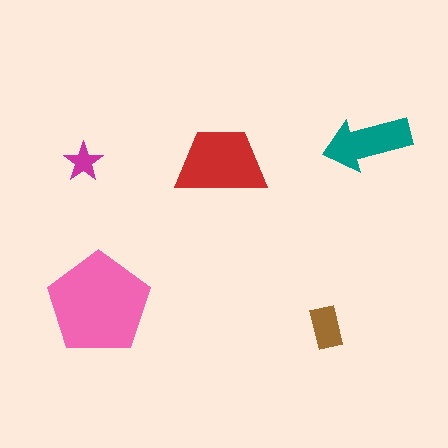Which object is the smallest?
The magenta star.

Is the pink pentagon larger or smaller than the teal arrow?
Larger.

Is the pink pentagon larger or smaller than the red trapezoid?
Larger.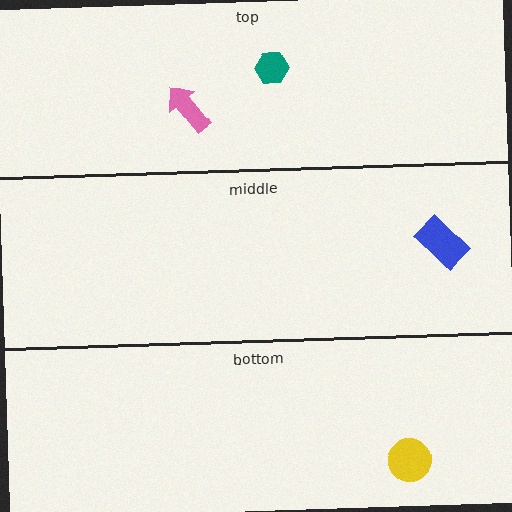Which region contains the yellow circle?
The bottom region.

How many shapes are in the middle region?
1.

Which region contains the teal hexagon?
The top region.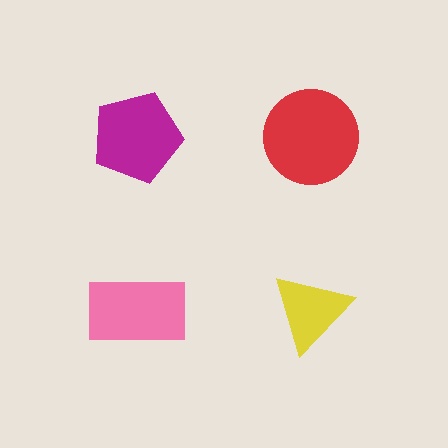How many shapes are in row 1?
2 shapes.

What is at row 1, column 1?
A magenta pentagon.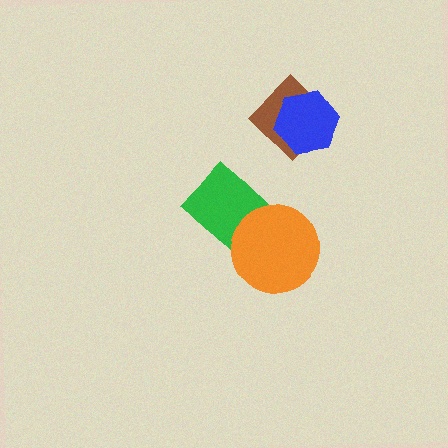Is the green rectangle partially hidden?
Yes, it is partially covered by another shape.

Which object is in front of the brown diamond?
The blue hexagon is in front of the brown diamond.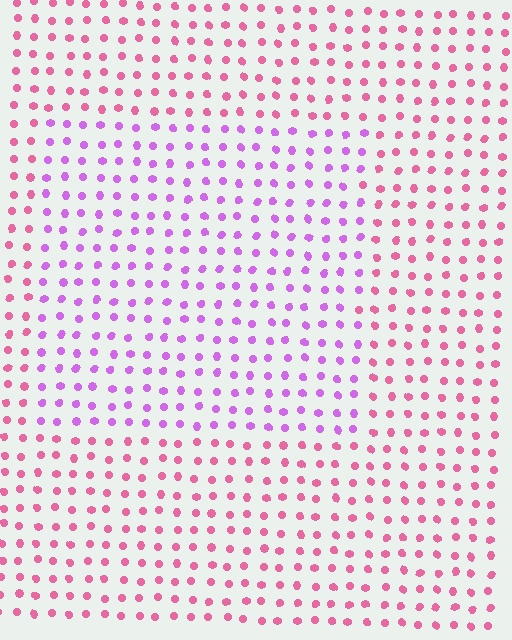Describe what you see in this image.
The image is filled with small pink elements in a uniform arrangement. A rectangle-shaped region is visible where the elements are tinted to a slightly different hue, forming a subtle color boundary.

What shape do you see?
I see a rectangle.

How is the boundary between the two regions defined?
The boundary is defined purely by a slight shift in hue (about 44 degrees). Spacing, size, and orientation are identical on both sides.